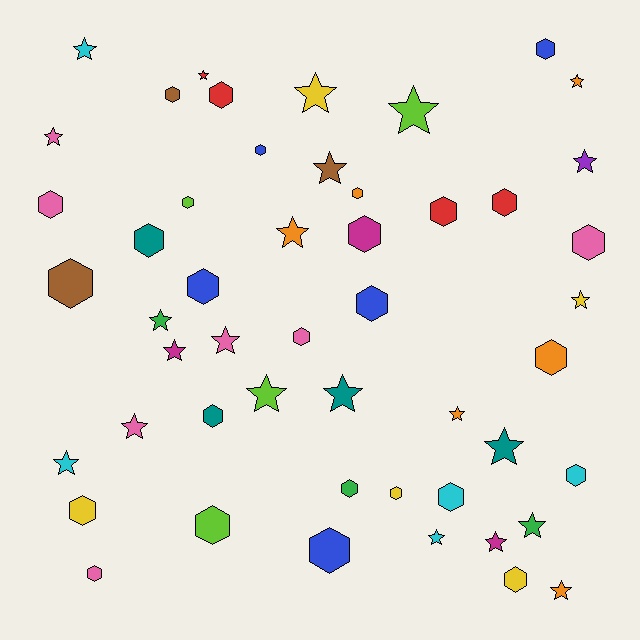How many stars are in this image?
There are 23 stars.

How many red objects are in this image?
There are 4 red objects.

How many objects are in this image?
There are 50 objects.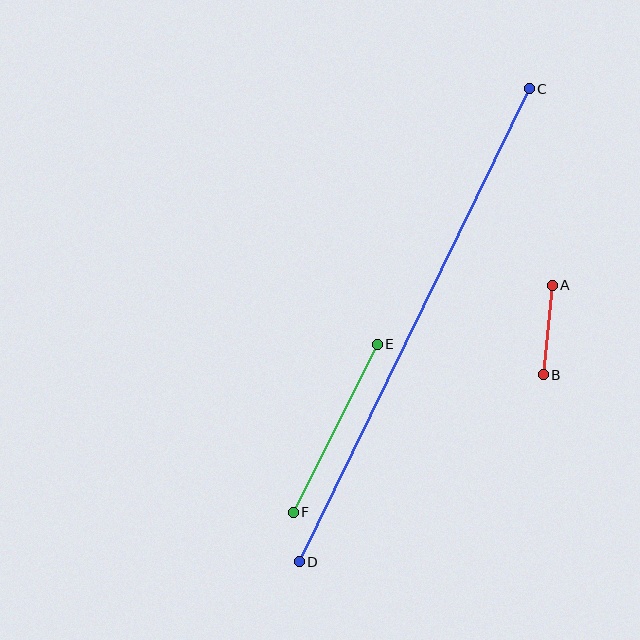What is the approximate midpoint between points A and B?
The midpoint is at approximately (548, 330) pixels.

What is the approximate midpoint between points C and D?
The midpoint is at approximately (414, 325) pixels.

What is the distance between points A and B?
The distance is approximately 90 pixels.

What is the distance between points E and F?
The distance is approximately 188 pixels.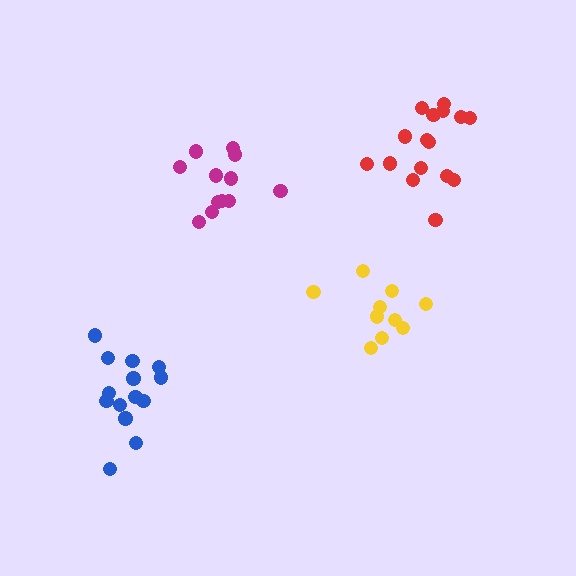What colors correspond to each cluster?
The clusters are colored: blue, red, yellow, magenta.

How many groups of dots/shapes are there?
There are 4 groups.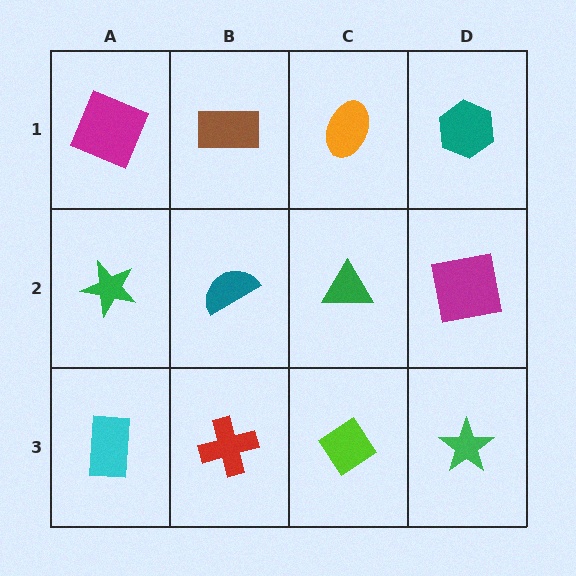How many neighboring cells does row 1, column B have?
3.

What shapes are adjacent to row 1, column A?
A green star (row 2, column A), a brown rectangle (row 1, column B).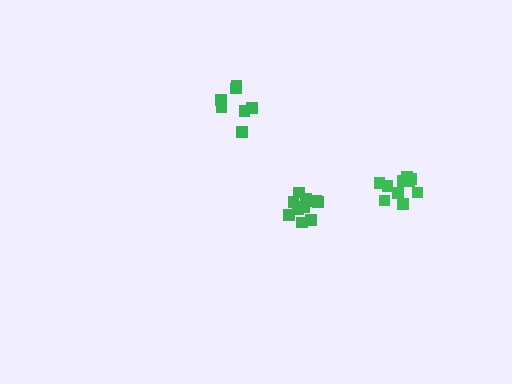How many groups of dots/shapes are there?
There are 3 groups.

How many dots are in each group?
Group 1: 10 dots, Group 2: 7 dots, Group 3: 10 dots (27 total).